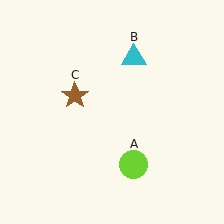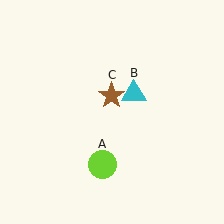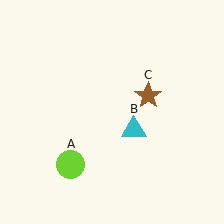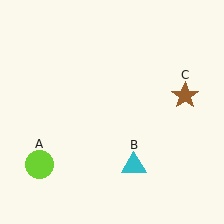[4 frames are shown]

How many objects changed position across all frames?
3 objects changed position: lime circle (object A), cyan triangle (object B), brown star (object C).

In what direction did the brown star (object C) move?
The brown star (object C) moved right.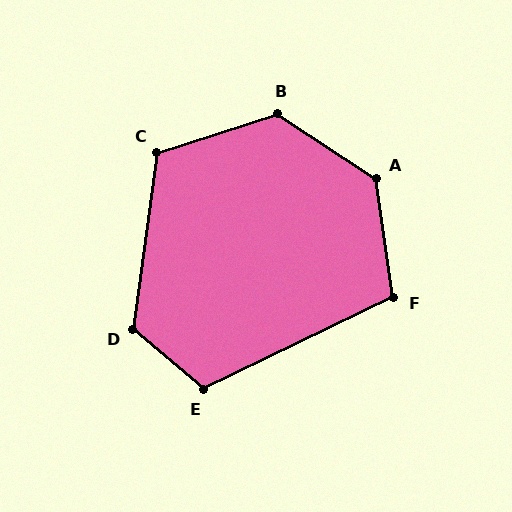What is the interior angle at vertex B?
Approximately 129 degrees (obtuse).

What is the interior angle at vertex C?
Approximately 115 degrees (obtuse).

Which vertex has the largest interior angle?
A, at approximately 131 degrees.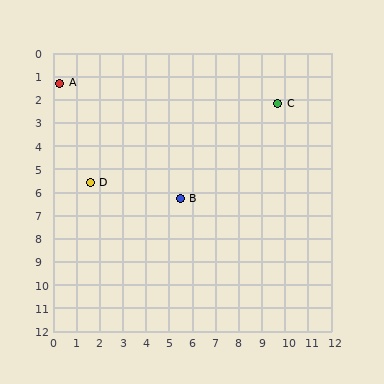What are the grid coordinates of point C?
Point C is at approximately (9.7, 2.2).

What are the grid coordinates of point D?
Point D is at approximately (1.6, 5.6).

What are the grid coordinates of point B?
Point B is at approximately (5.5, 6.3).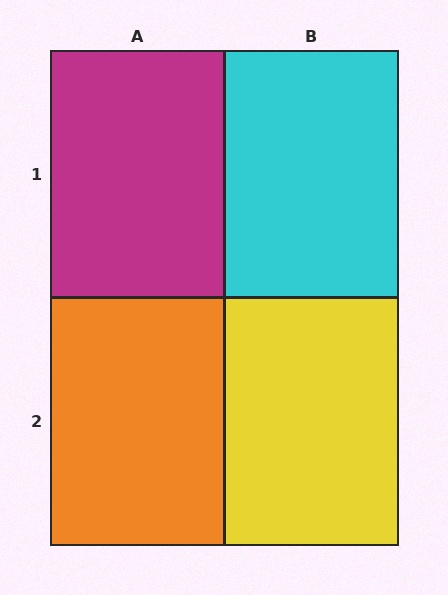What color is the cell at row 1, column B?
Cyan.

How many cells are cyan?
1 cell is cyan.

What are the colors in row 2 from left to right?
Orange, yellow.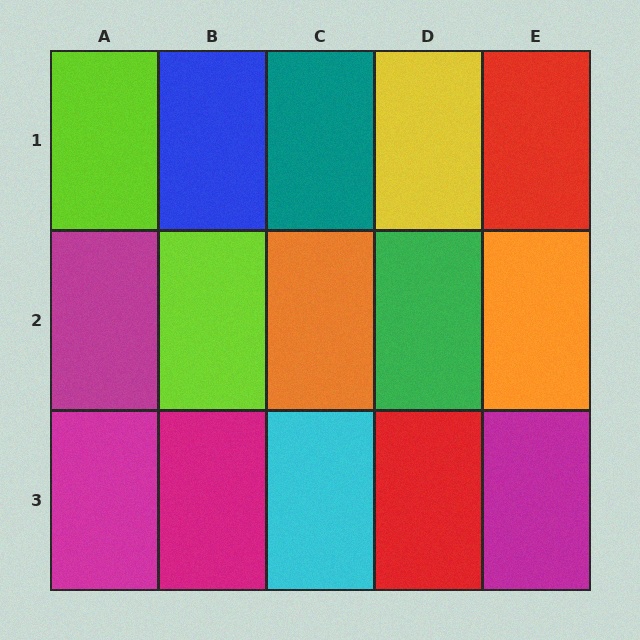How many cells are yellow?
1 cell is yellow.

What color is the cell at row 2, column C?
Orange.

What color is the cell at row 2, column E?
Orange.